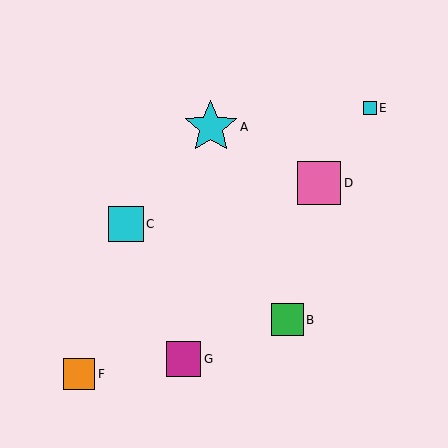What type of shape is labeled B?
Shape B is a green square.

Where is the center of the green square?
The center of the green square is at (287, 320).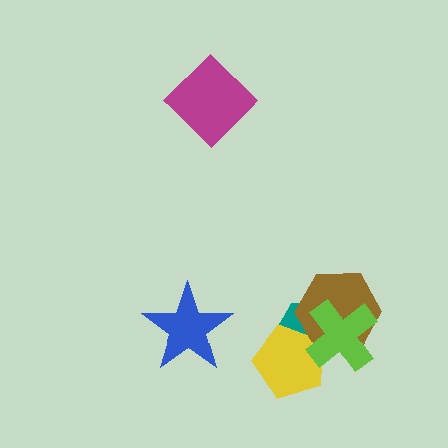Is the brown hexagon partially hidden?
Yes, it is partially covered by another shape.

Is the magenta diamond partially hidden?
No, no other shape covers it.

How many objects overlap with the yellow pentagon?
3 objects overlap with the yellow pentagon.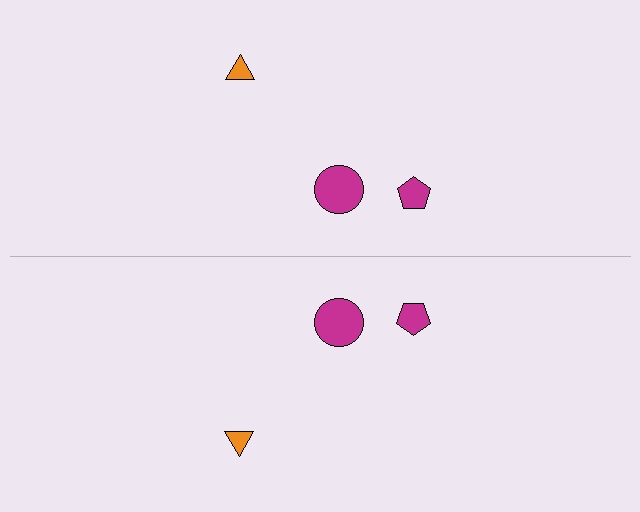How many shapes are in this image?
There are 6 shapes in this image.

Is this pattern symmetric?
Yes, this pattern has bilateral (reflection) symmetry.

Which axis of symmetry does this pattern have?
The pattern has a horizontal axis of symmetry running through the center of the image.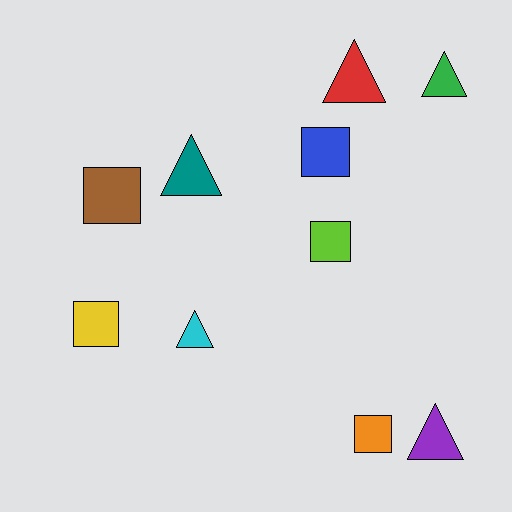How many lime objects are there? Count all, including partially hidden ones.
There is 1 lime object.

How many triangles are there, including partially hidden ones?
There are 5 triangles.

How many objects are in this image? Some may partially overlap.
There are 10 objects.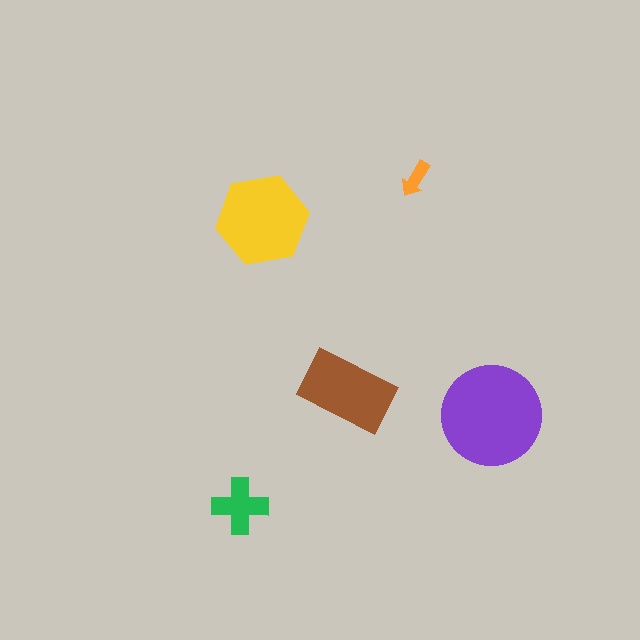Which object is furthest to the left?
The green cross is leftmost.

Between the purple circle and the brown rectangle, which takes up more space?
The purple circle.